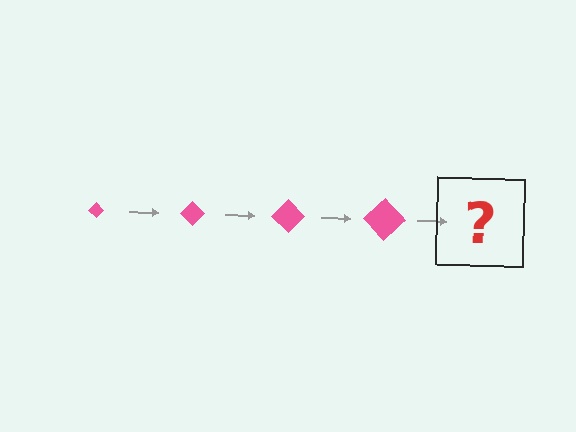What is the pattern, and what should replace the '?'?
The pattern is that the diamond gets progressively larger each step. The '?' should be a pink diamond, larger than the previous one.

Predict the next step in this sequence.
The next step is a pink diamond, larger than the previous one.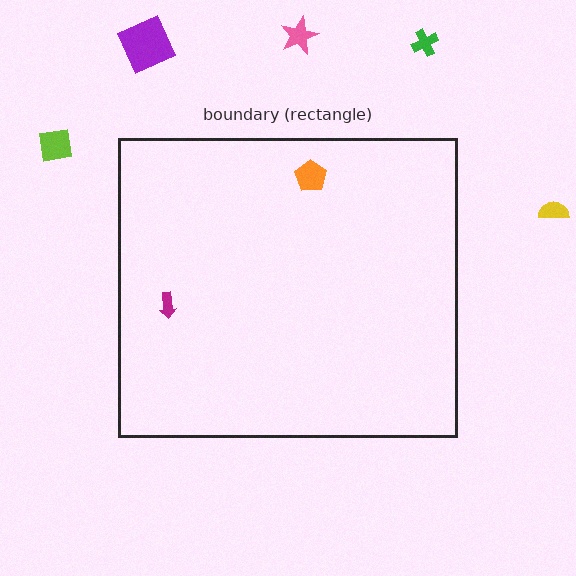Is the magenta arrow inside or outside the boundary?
Inside.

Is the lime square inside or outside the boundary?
Outside.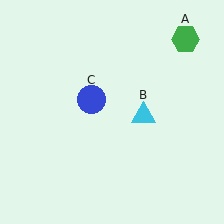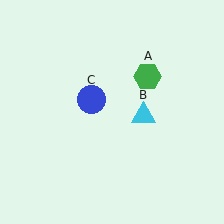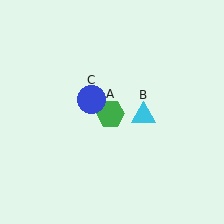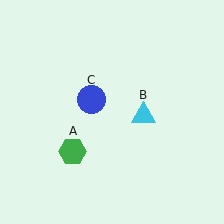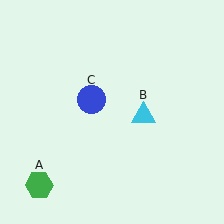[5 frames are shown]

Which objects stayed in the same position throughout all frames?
Cyan triangle (object B) and blue circle (object C) remained stationary.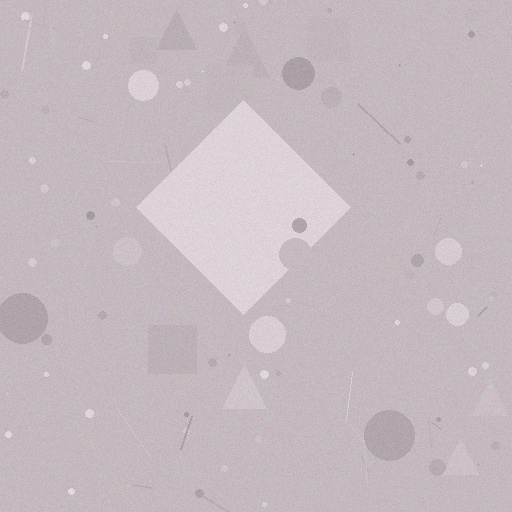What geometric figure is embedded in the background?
A diamond is embedded in the background.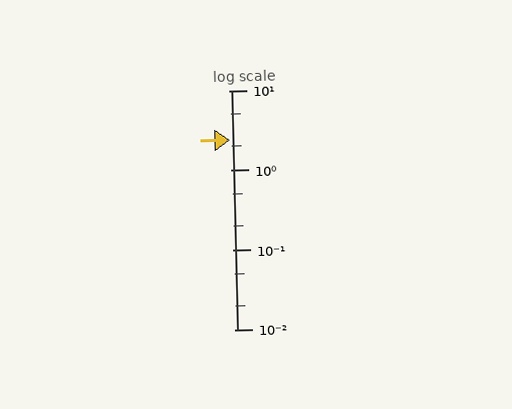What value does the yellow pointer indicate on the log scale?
The pointer indicates approximately 2.4.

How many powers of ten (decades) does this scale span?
The scale spans 3 decades, from 0.01 to 10.